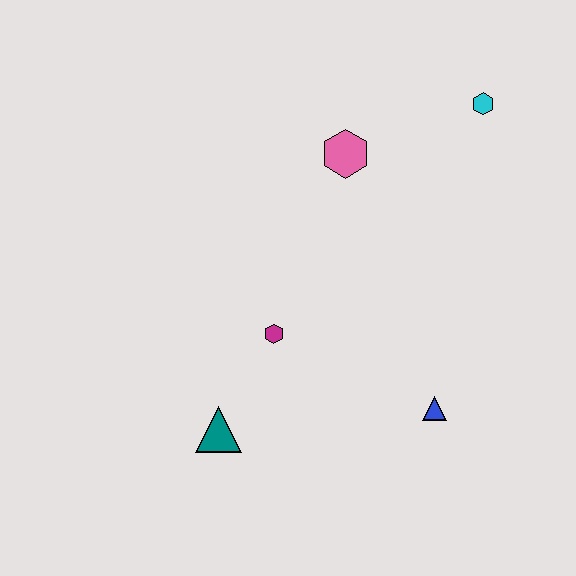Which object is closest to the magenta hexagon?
The teal triangle is closest to the magenta hexagon.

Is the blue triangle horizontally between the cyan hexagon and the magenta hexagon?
Yes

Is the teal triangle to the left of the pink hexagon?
Yes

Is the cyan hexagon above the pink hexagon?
Yes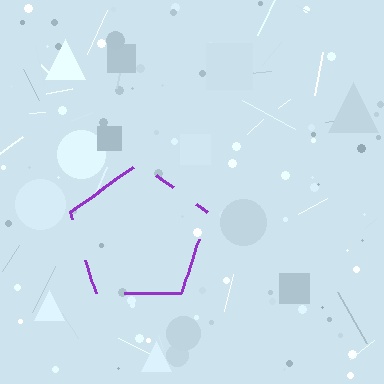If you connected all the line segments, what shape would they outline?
They would outline a pentagon.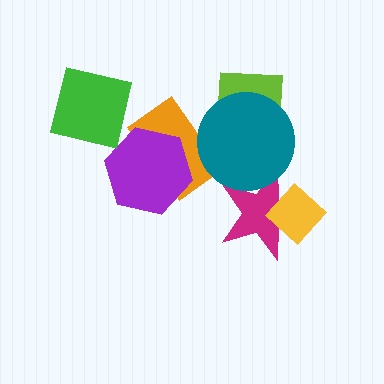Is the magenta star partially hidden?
Yes, it is partially covered by another shape.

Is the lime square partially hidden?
Yes, it is partially covered by another shape.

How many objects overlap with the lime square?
1 object overlaps with the lime square.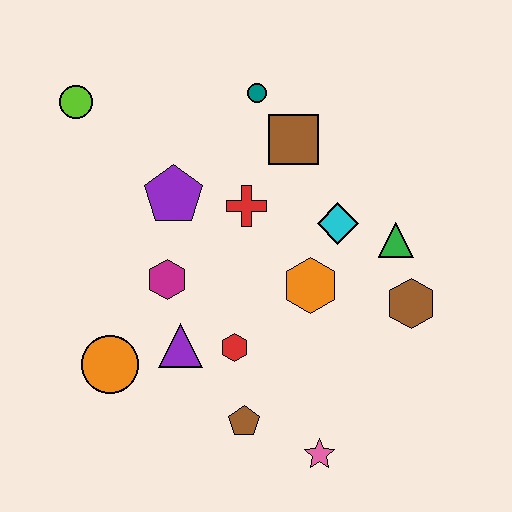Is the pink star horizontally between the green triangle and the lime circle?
Yes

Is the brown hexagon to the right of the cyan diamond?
Yes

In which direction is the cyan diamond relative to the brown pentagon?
The cyan diamond is above the brown pentagon.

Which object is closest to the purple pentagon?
The red cross is closest to the purple pentagon.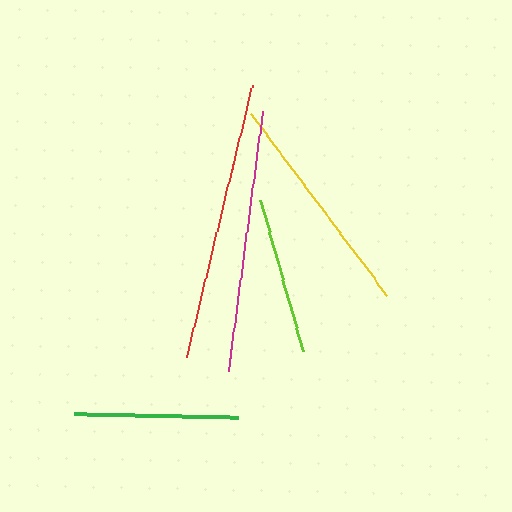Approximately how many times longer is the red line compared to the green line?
The red line is approximately 1.7 times the length of the green line.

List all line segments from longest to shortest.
From longest to shortest: red, magenta, yellow, green, lime.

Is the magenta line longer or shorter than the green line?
The magenta line is longer than the green line.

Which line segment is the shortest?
The lime line is the shortest at approximately 156 pixels.